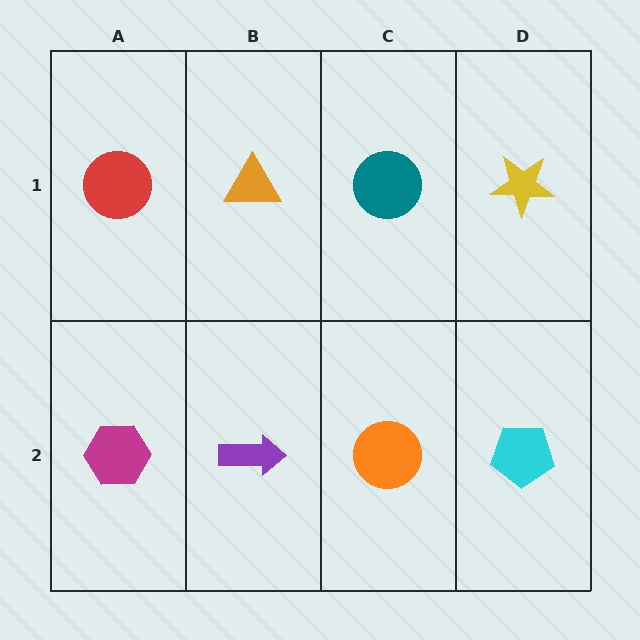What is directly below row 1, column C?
An orange circle.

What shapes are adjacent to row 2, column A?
A red circle (row 1, column A), a purple arrow (row 2, column B).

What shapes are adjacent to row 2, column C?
A teal circle (row 1, column C), a purple arrow (row 2, column B), a cyan pentagon (row 2, column D).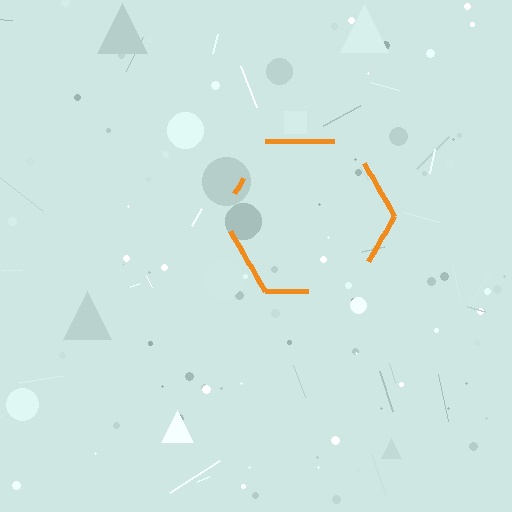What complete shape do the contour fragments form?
The contour fragments form a hexagon.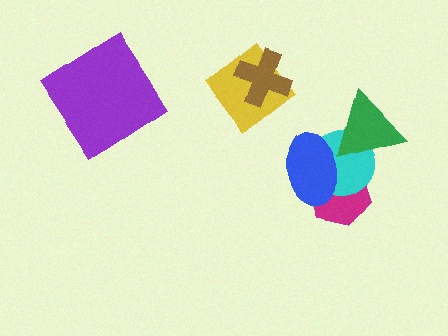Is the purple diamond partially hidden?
No, no other shape covers it.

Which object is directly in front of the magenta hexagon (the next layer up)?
The cyan circle is directly in front of the magenta hexagon.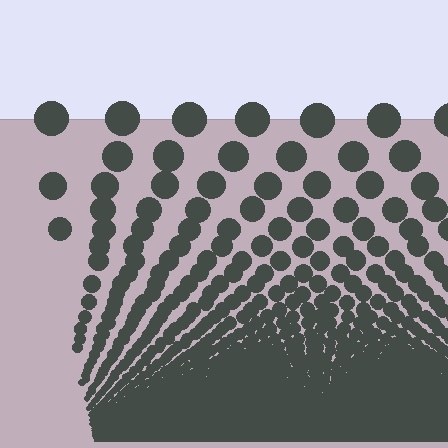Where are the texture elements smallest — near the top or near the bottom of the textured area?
Near the bottom.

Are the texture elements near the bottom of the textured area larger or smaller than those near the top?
Smaller. The gradient is inverted — elements near the bottom are smaller and denser.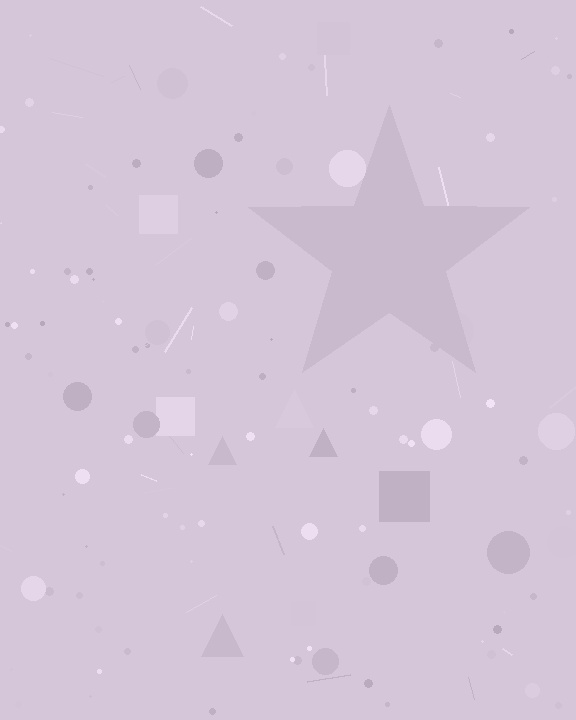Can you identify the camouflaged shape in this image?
The camouflaged shape is a star.